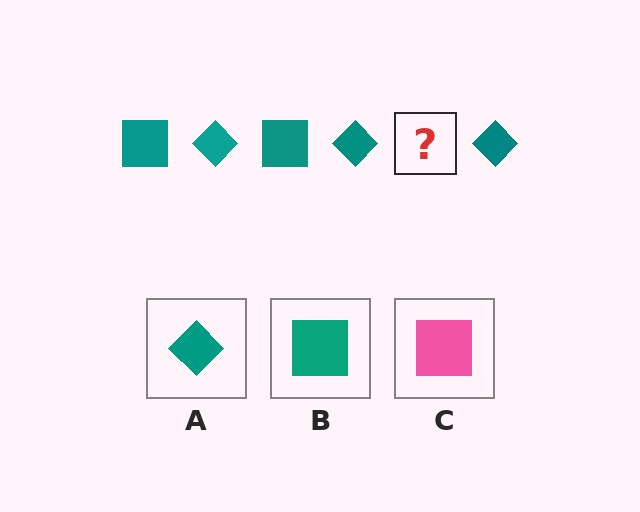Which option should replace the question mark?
Option B.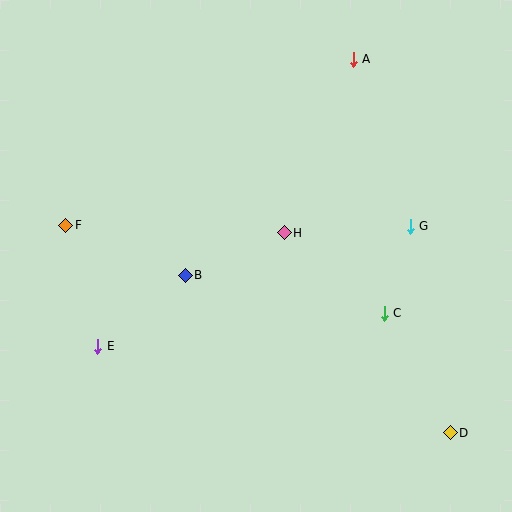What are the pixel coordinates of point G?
Point G is at (410, 226).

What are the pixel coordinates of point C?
Point C is at (384, 313).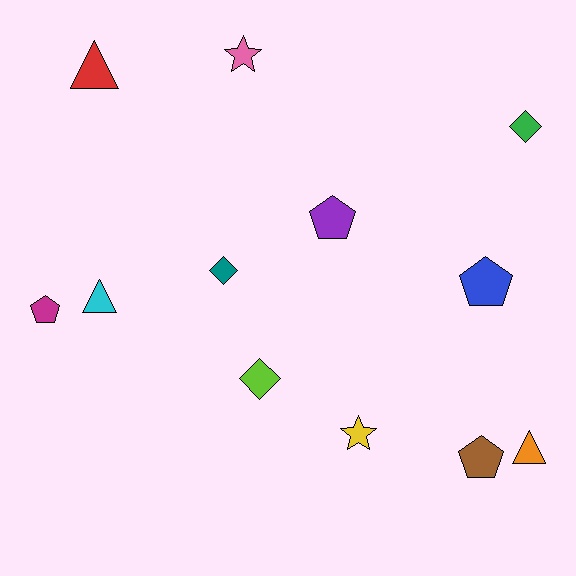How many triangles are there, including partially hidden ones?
There are 3 triangles.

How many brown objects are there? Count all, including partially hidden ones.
There is 1 brown object.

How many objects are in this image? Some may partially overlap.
There are 12 objects.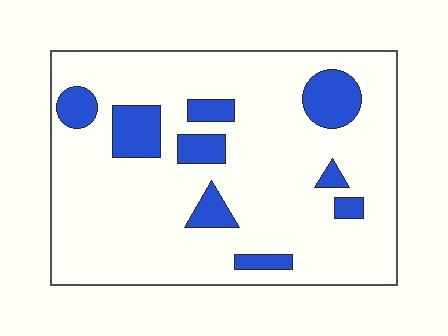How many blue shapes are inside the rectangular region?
9.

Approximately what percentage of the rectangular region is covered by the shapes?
Approximately 15%.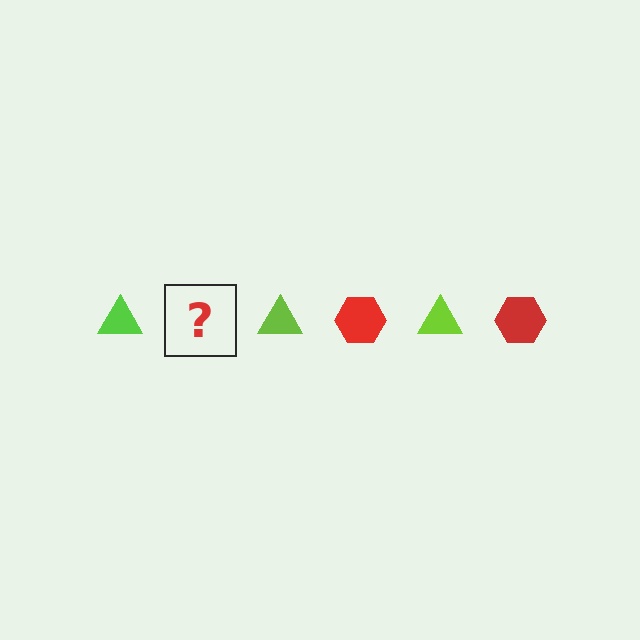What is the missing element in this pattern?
The missing element is a red hexagon.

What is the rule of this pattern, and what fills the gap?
The rule is that the pattern alternates between lime triangle and red hexagon. The gap should be filled with a red hexagon.